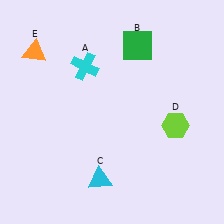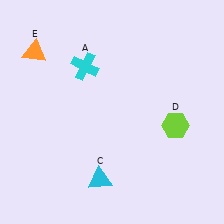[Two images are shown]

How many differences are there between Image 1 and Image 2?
There is 1 difference between the two images.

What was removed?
The green square (B) was removed in Image 2.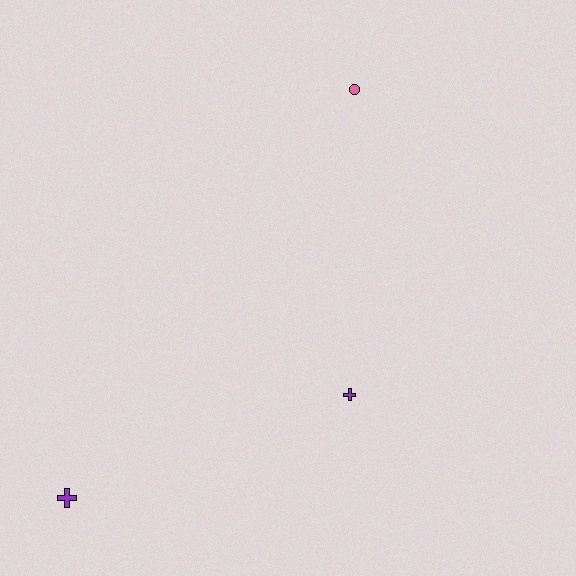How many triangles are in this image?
There are no triangles.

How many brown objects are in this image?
There are no brown objects.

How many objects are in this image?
There are 3 objects.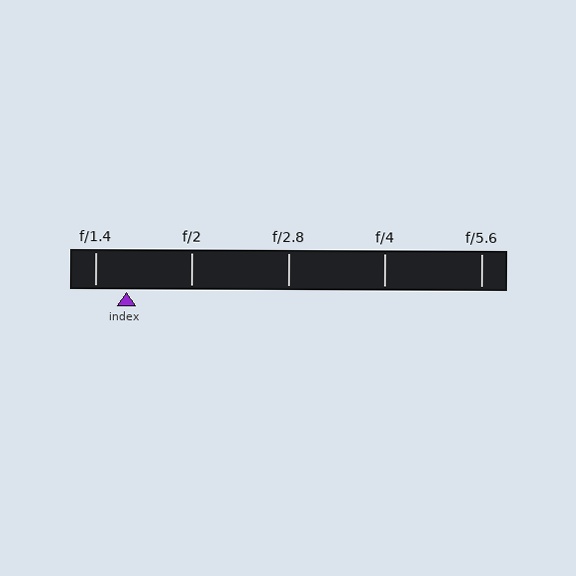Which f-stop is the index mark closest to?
The index mark is closest to f/1.4.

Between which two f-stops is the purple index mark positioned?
The index mark is between f/1.4 and f/2.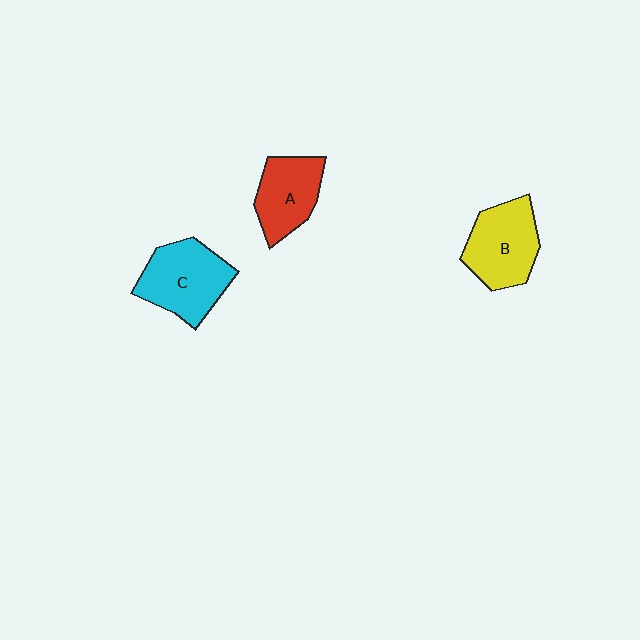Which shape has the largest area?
Shape C (cyan).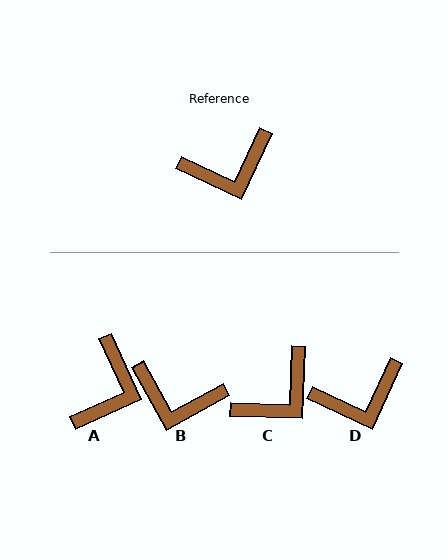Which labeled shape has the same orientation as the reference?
D.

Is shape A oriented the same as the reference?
No, it is off by about 49 degrees.